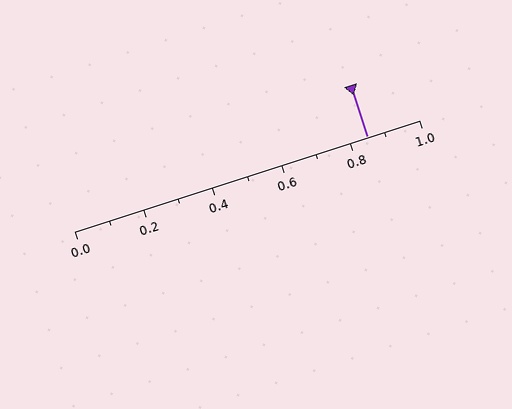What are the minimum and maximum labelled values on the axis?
The axis runs from 0.0 to 1.0.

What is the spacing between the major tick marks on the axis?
The major ticks are spaced 0.2 apart.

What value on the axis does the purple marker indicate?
The marker indicates approximately 0.85.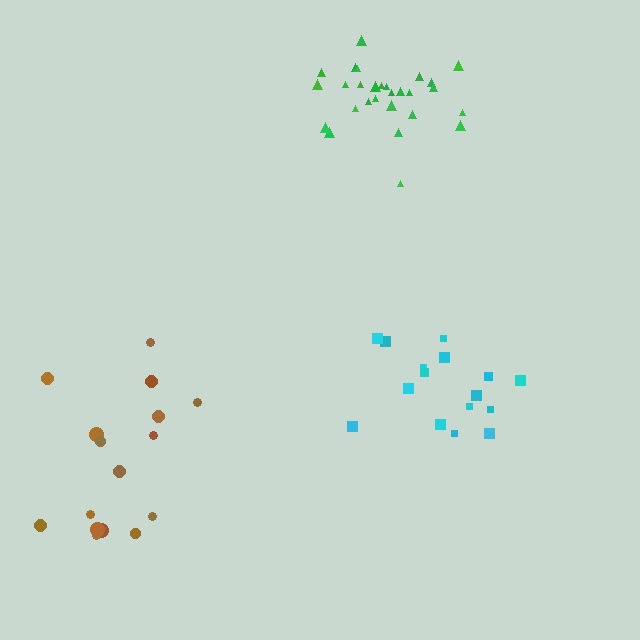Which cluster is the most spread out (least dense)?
Brown.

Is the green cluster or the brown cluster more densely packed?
Green.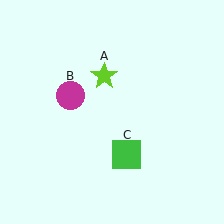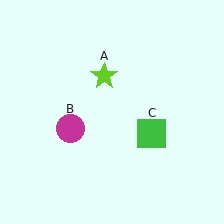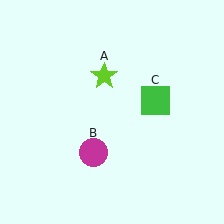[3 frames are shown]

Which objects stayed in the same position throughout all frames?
Lime star (object A) remained stationary.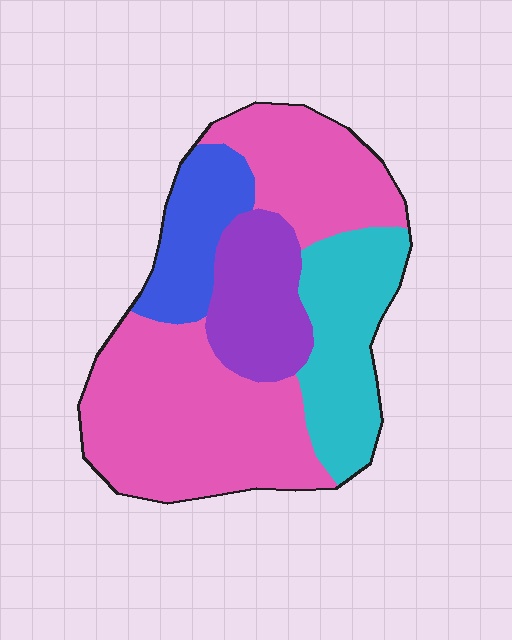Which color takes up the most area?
Pink, at roughly 50%.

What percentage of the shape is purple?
Purple covers roughly 15% of the shape.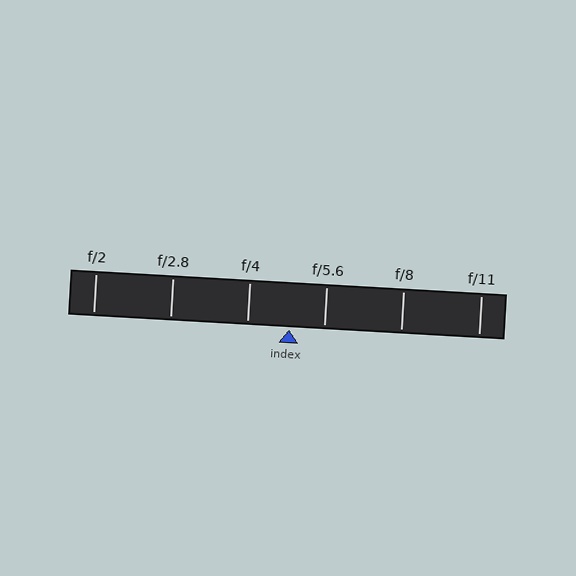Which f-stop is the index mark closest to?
The index mark is closest to f/5.6.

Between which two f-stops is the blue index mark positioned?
The index mark is between f/4 and f/5.6.